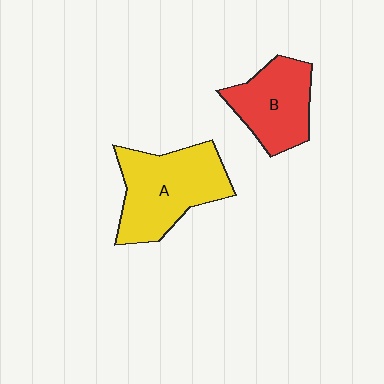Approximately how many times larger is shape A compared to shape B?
Approximately 1.3 times.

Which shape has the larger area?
Shape A (yellow).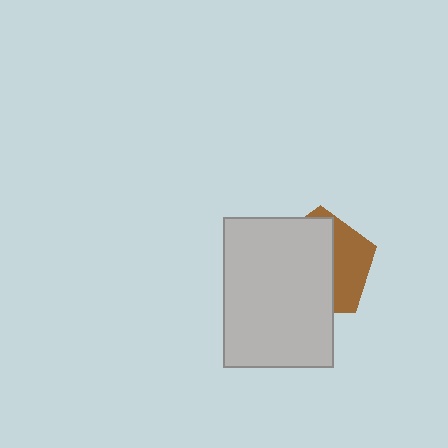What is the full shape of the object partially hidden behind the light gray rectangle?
The partially hidden object is a brown pentagon.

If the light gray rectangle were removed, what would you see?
You would see the complete brown pentagon.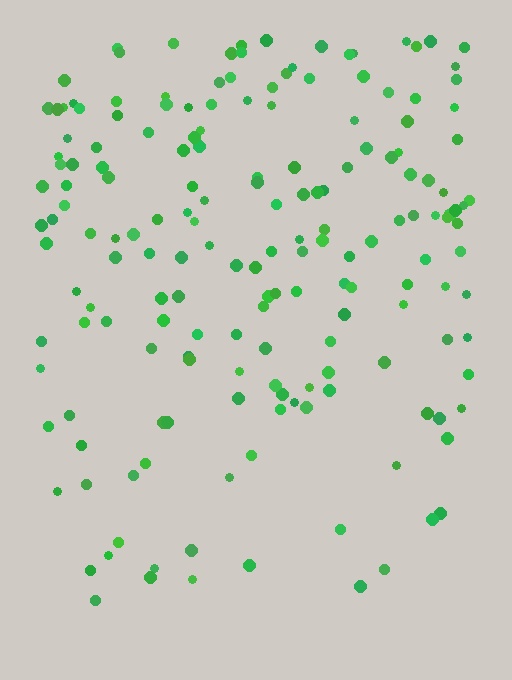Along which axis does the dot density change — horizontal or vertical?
Vertical.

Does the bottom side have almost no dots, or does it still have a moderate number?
Still a moderate number, just noticeably fewer than the top.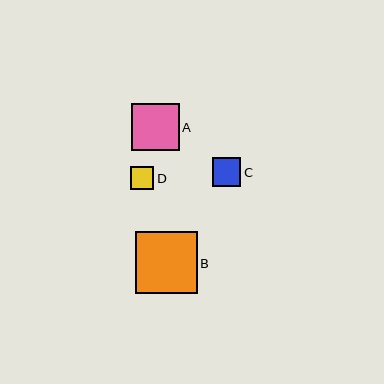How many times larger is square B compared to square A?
Square B is approximately 1.3 times the size of square A.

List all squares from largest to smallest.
From largest to smallest: B, A, C, D.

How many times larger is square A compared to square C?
Square A is approximately 1.7 times the size of square C.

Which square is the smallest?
Square D is the smallest with a size of approximately 23 pixels.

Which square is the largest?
Square B is the largest with a size of approximately 61 pixels.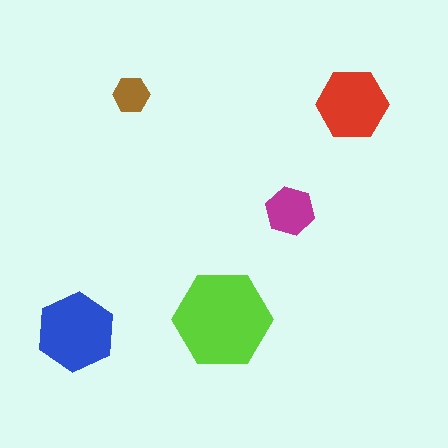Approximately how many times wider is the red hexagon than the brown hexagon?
About 2 times wider.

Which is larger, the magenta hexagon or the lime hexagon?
The lime one.